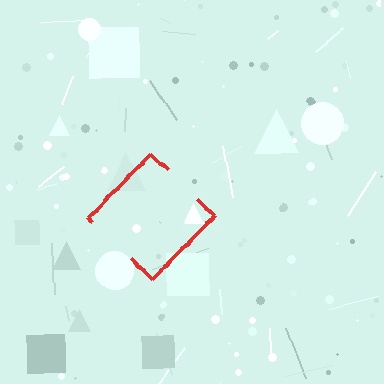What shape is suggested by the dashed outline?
The dashed outline suggests a diamond.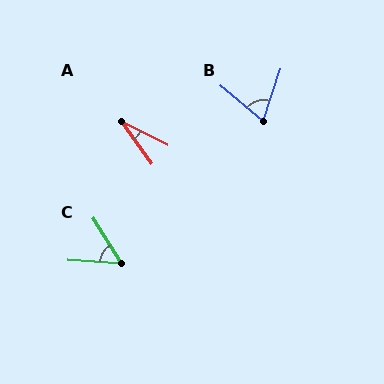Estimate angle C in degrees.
Approximately 54 degrees.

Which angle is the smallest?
A, at approximately 28 degrees.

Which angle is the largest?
B, at approximately 69 degrees.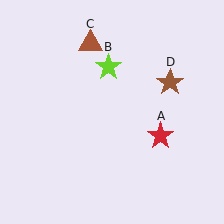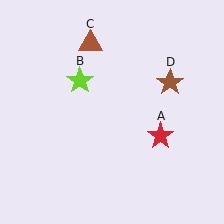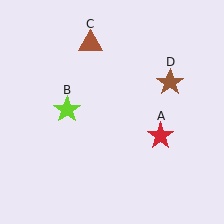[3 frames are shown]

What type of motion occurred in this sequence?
The lime star (object B) rotated counterclockwise around the center of the scene.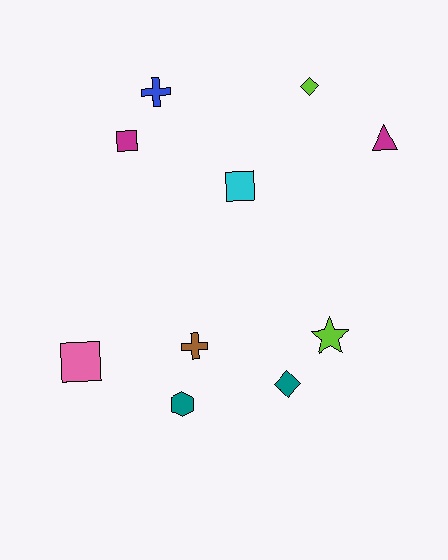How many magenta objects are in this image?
There are 2 magenta objects.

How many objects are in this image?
There are 10 objects.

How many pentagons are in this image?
There are no pentagons.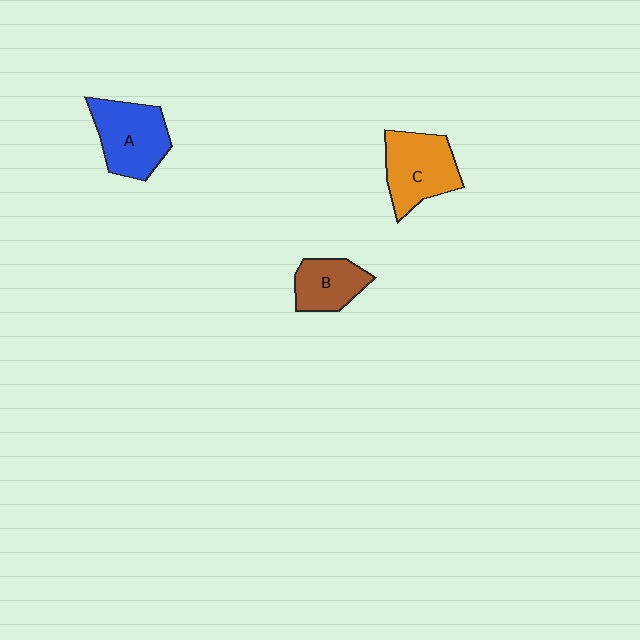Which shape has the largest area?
Shape A (blue).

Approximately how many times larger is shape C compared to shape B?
Approximately 1.5 times.